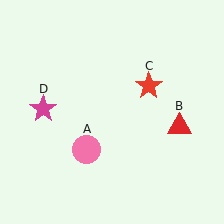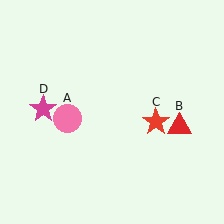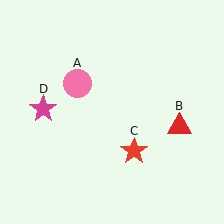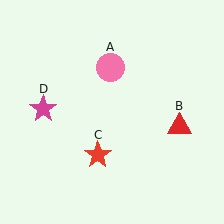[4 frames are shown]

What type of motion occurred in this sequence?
The pink circle (object A), red star (object C) rotated clockwise around the center of the scene.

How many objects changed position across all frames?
2 objects changed position: pink circle (object A), red star (object C).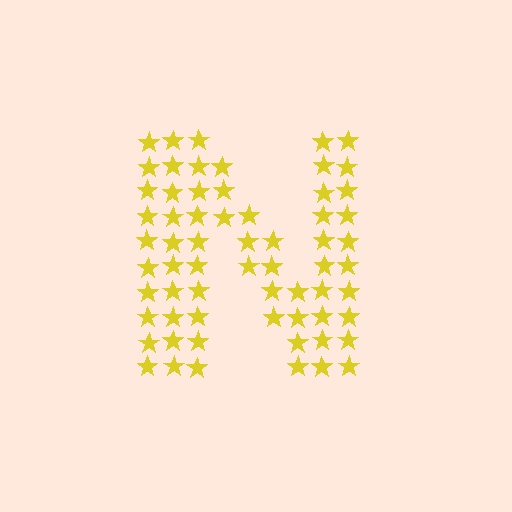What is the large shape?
The large shape is the letter N.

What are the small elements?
The small elements are stars.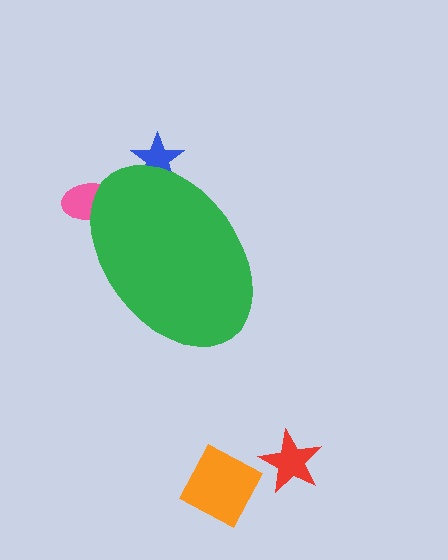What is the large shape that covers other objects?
A green ellipse.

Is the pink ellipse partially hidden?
Yes, the pink ellipse is partially hidden behind the green ellipse.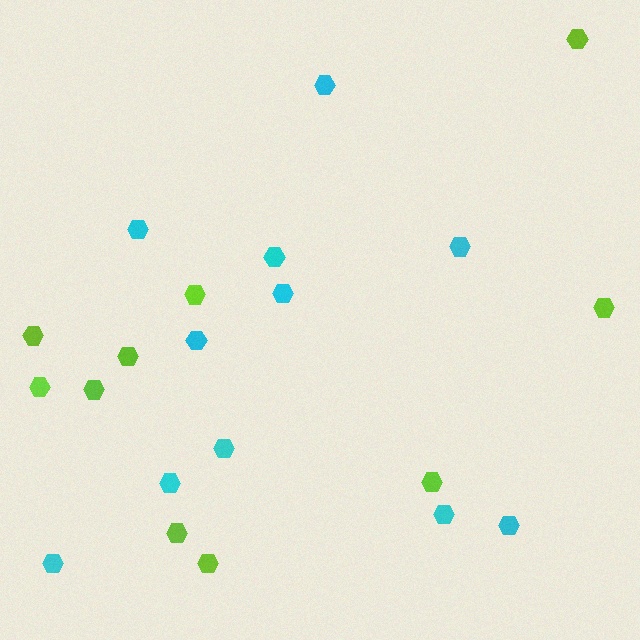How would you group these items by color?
There are 2 groups: one group of cyan hexagons (11) and one group of lime hexagons (10).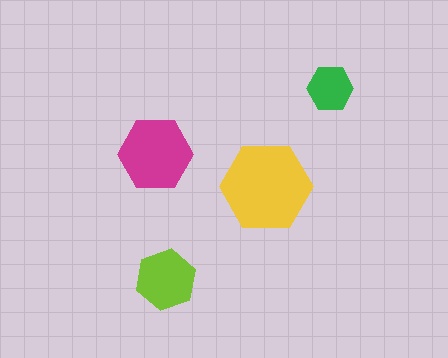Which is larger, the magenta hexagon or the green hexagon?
The magenta one.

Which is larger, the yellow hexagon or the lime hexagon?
The yellow one.